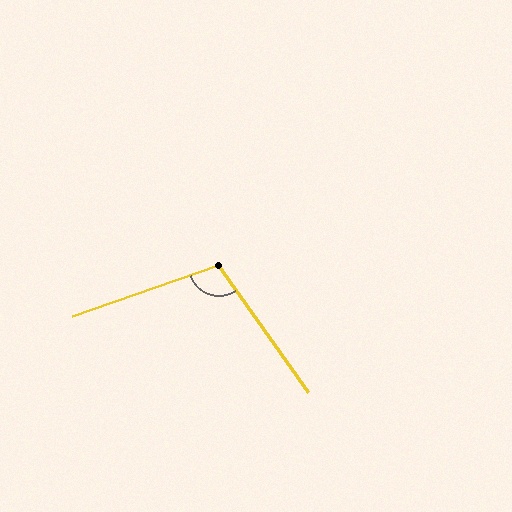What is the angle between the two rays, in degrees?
Approximately 106 degrees.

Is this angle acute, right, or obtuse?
It is obtuse.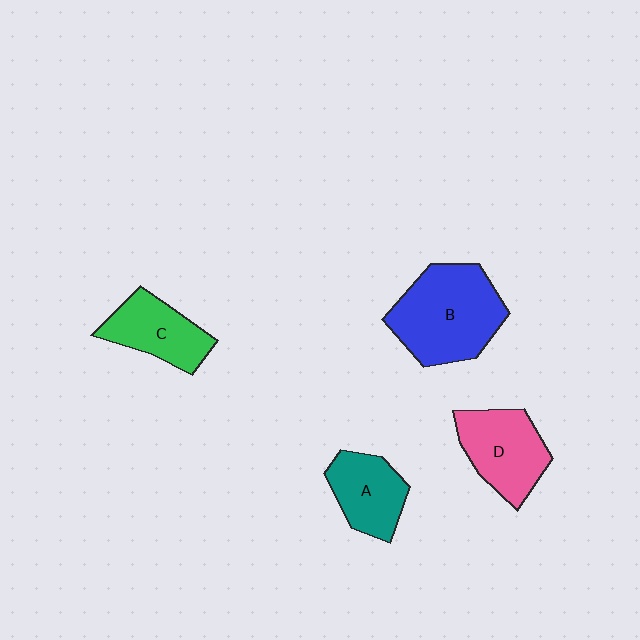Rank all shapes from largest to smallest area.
From largest to smallest: B (blue), D (pink), C (green), A (teal).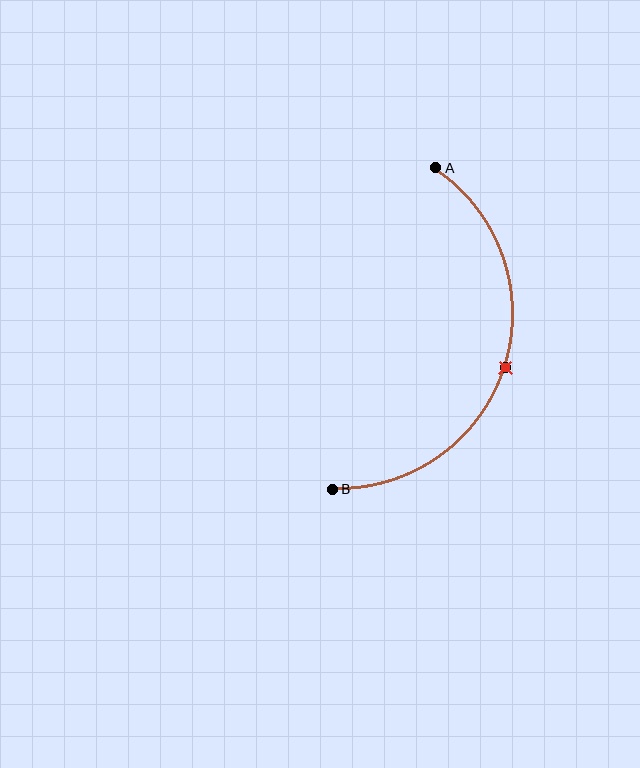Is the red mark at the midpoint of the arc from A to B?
Yes. The red mark lies on the arc at equal arc-length from both A and B — it is the arc midpoint.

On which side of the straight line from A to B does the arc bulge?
The arc bulges to the right of the straight line connecting A and B.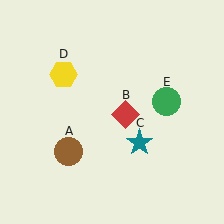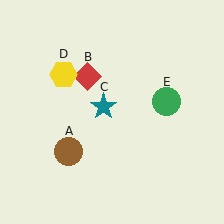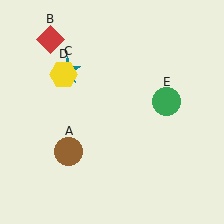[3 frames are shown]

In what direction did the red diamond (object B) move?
The red diamond (object B) moved up and to the left.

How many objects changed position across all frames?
2 objects changed position: red diamond (object B), teal star (object C).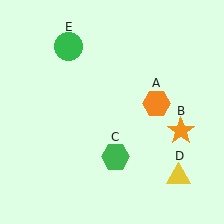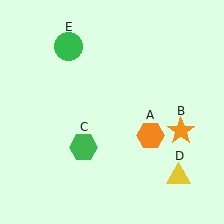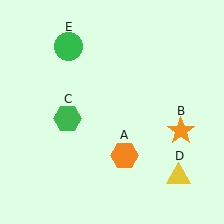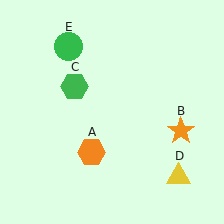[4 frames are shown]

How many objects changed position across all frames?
2 objects changed position: orange hexagon (object A), green hexagon (object C).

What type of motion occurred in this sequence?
The orange hexagon (object A), green hexagon (object C) rotated clockwise around the center of the scene.